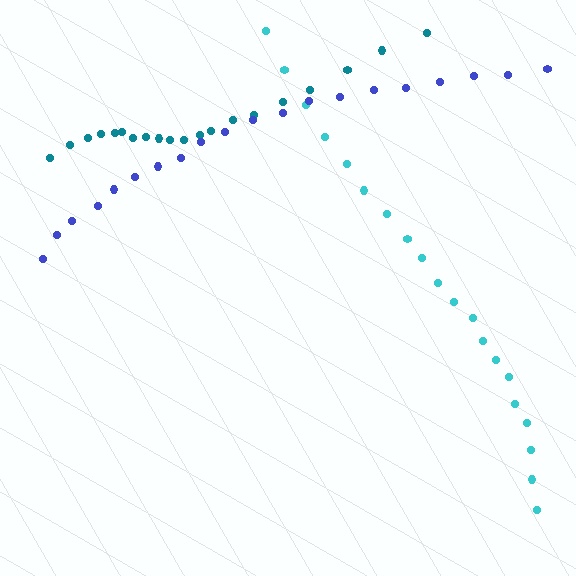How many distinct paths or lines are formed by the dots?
There are 3 distinct paths.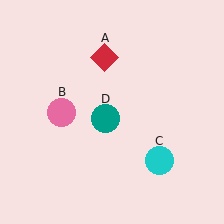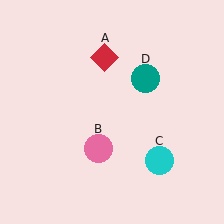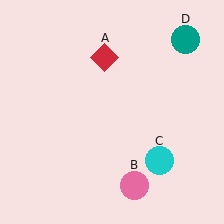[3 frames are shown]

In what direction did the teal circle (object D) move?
The teal circle (object D) moved up and to the right.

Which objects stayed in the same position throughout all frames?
Red diamond (object A) and cyan circle (object C) remained stationary.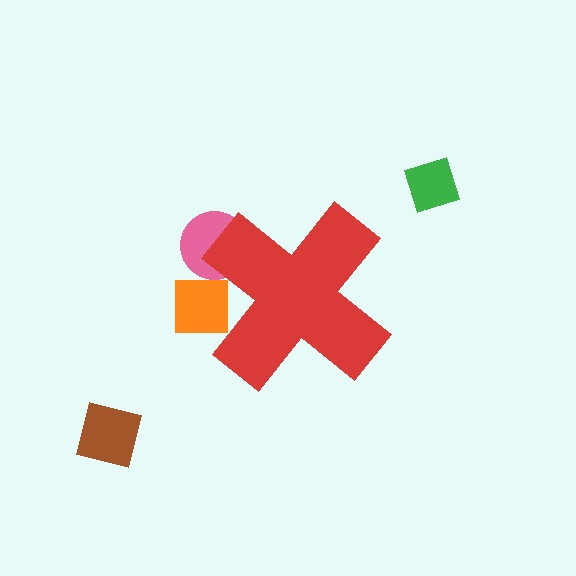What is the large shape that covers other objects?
A red cross.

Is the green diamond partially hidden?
No, the green diamond is fully visible.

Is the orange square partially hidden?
Yes, the orange square is partially hidden behind the red cross.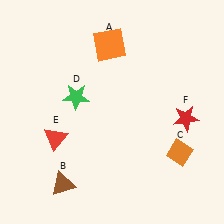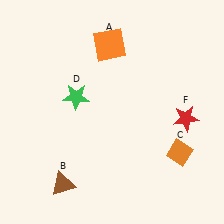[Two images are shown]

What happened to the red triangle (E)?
The red triangle (E) was removed in Image 2. It was in the bottom-left area of Image 1.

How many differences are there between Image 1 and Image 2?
There is 1 difference between the two images.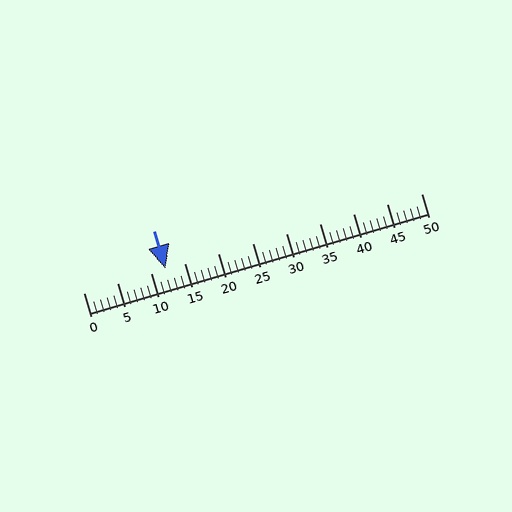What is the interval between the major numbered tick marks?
The major tick marks are spaced 5 units apart.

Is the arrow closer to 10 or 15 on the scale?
The arrow is closer to 10.